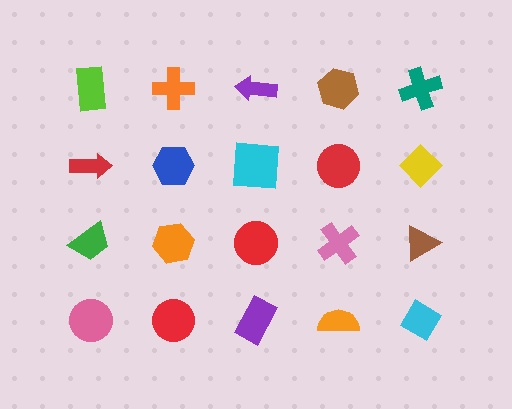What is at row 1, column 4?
A brown hexagon.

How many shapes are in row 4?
5 shapes.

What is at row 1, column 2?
An orange cross.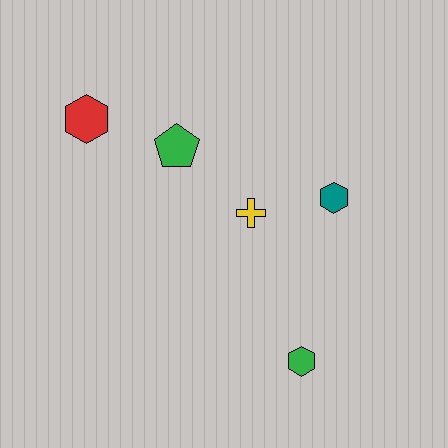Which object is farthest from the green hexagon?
The red hexagon is farthest from the green hexagon.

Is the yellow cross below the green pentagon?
Yes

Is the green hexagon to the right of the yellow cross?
Yes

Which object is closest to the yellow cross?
The teal hexagon is closest to the yellow cross.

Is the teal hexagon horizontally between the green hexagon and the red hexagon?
No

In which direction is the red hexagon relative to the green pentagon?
The red hexagon is to the left of the green pentagon.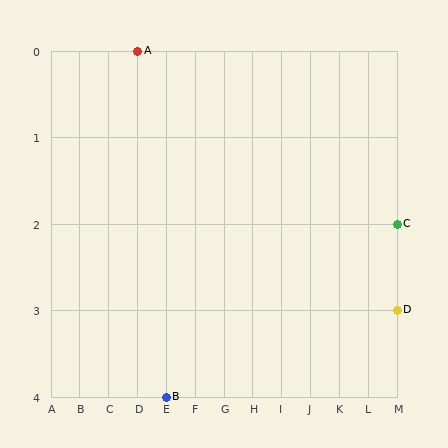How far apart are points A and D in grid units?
Points A and D are 9 columns and 3 rows apart (about 9.5 grid units diagonally).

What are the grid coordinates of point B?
Point B is at grid coordinates (E, 4).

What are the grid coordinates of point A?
Point A is at grid coordinates (D, 0).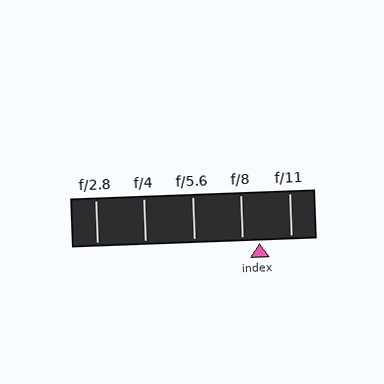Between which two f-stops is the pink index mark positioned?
The index mark is between f/8 and f/11.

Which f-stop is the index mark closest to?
The index mark is closest to f/8.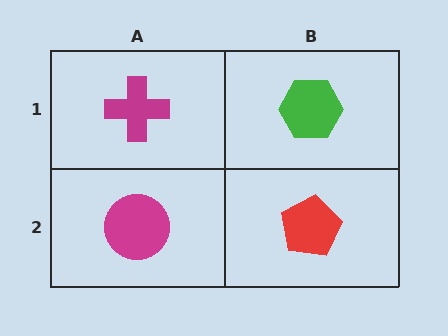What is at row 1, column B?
A green hexagon.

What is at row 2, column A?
A magenta circle.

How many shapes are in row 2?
2 shapes.